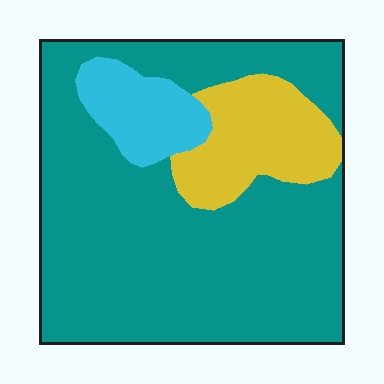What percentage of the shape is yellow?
Yellow covers 16% of the shape.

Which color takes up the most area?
Teal, at roughly 75%.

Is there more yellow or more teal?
Teal.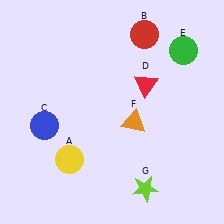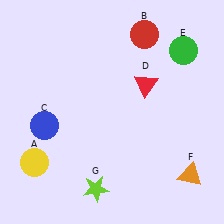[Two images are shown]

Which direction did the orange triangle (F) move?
The orange triangle (F) moved right.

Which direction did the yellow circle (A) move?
The yellow circle (A) moved left.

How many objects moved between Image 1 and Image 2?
3 objects moved between the two images.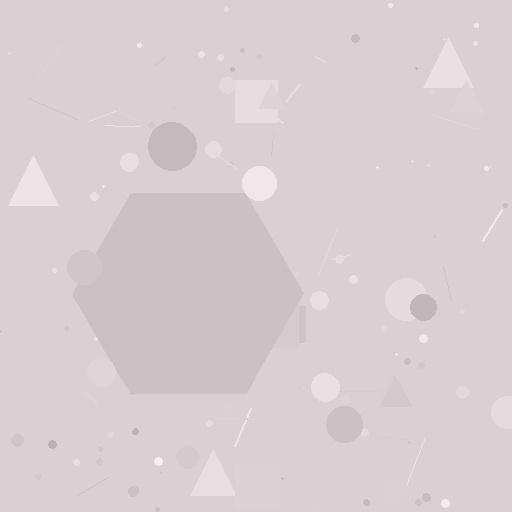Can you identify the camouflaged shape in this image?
The camouflaged shape is a hexagon.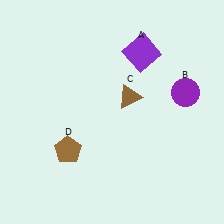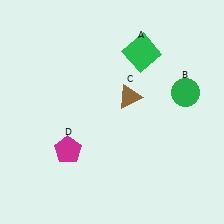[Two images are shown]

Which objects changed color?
A changed from purple to green. B changed from purple to green. D changed from brown to magenta.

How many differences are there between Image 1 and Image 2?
There are 3 differences between the two images.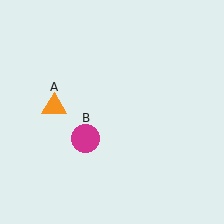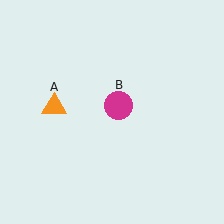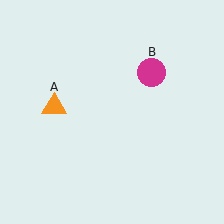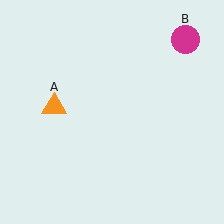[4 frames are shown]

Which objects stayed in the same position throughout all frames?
Orange triangle (object A) remained stationary.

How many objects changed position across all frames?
1 object changed position: magenta circle (object B).